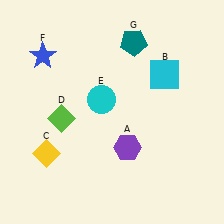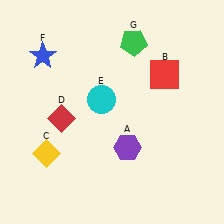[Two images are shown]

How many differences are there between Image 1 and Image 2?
There are 3 differences between the two images.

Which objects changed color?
B changed from cyan to red. D changed from lime to red. G changed from teal to green.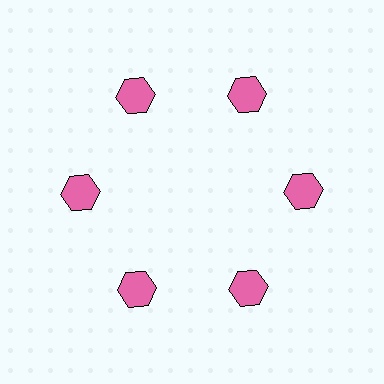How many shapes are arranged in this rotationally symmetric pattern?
There are 6 shapes, arranged in 6 groups of 1.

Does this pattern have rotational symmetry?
Yes, this pattern has 6-fold rotational symmetry. It looks the same after rotating 60 degrees around the center.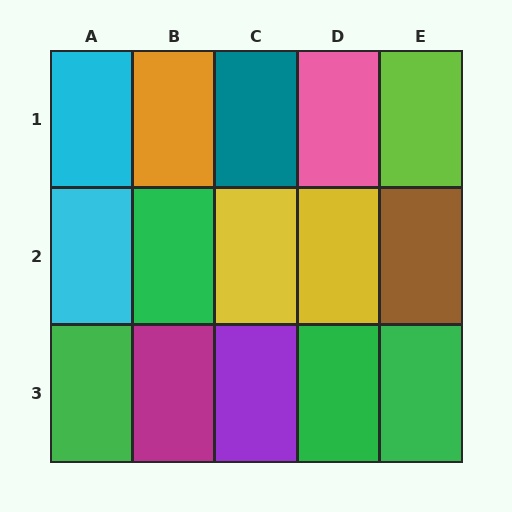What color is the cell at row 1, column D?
Pink.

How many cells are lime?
1 cell is lime.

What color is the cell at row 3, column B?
Magenta.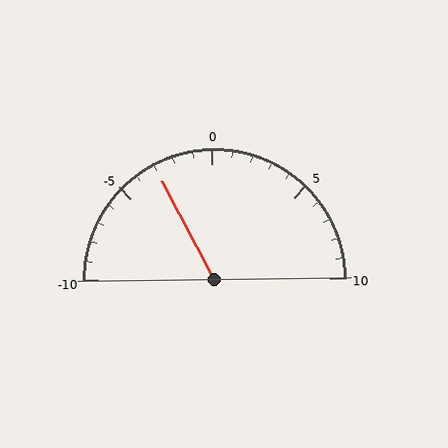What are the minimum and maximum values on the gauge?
The gauge ranges from -10 to 10.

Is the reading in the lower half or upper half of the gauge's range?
The reading is in the lower half of the range (-10 to 10).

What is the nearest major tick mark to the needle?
The nearest major tick mark is -5.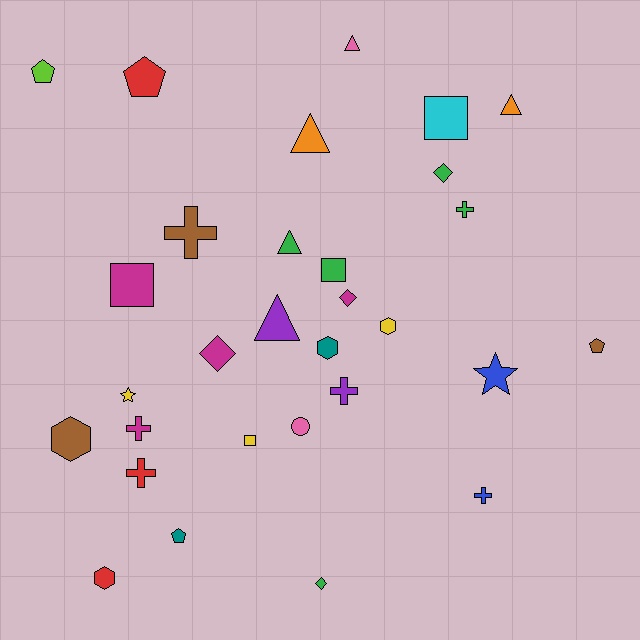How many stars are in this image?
There are 2 stars.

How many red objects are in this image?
There are 3 red objects.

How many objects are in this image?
There are 30 objects.